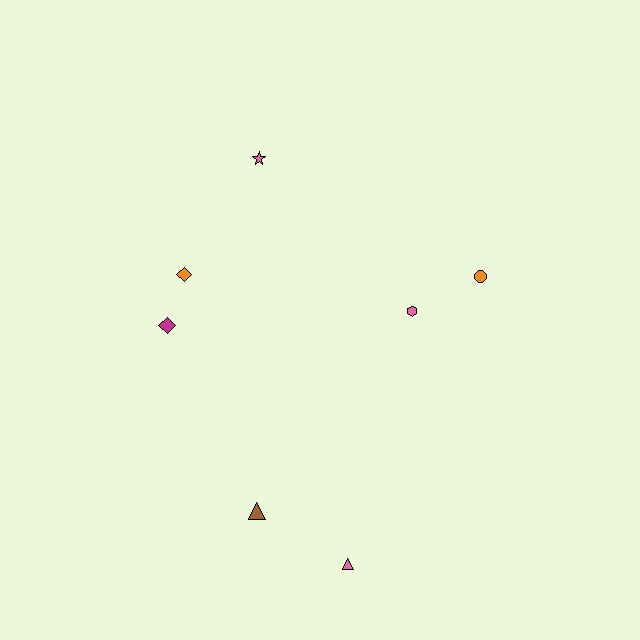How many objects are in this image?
There are 7 objects.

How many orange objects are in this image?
There are 2 orange objects.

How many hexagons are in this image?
There is 1 hexagon.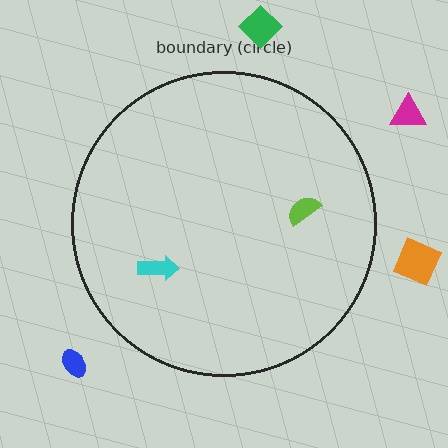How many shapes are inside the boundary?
2 inside, 4 outside.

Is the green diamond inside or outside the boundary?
Outside.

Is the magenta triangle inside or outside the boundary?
Outside.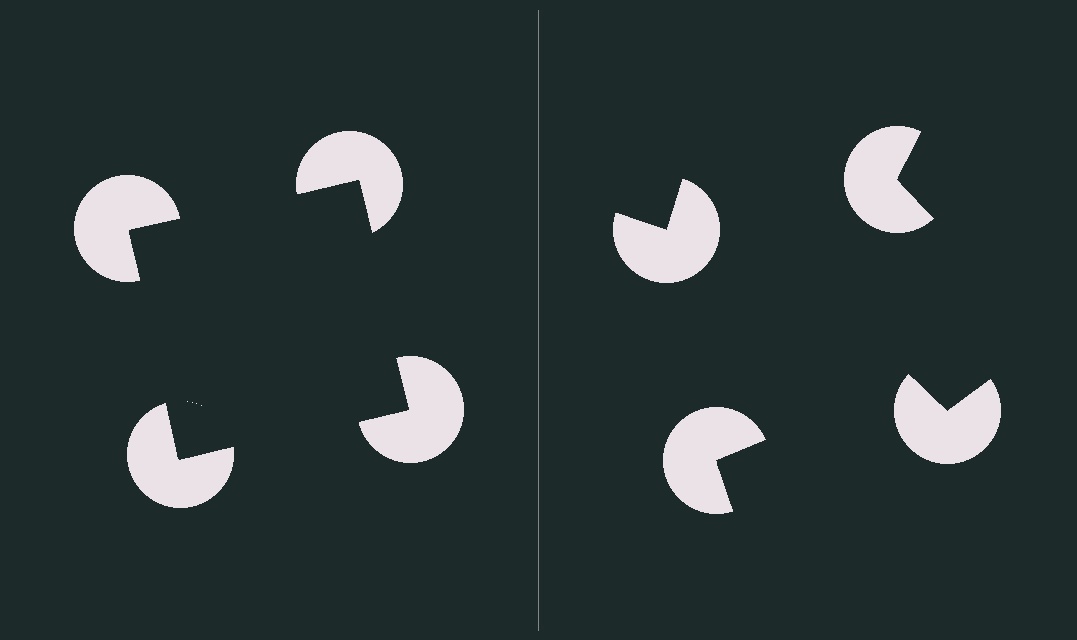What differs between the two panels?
The pac-man discs are positioned identically on both sides; only the wedge orientations differ. On the left they align to a square; on the right they are misaligned.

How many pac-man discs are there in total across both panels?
8 — 4 on each side.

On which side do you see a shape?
An illusory square appears on the left side. On the right side the wedge cuts are rotated, so no coherent shape forms.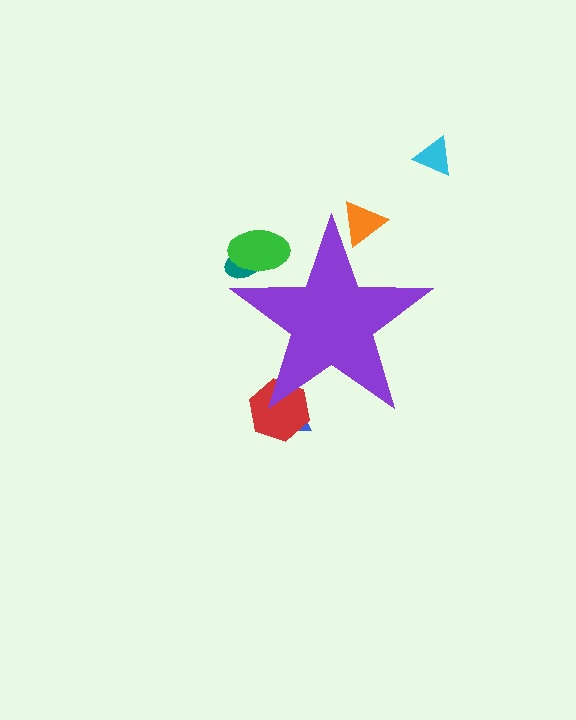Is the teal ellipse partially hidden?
Yes, the teal ellipse is partially hidden behind the purple star.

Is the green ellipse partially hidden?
Yes, the green ellipse is partially hidden behind the purple star.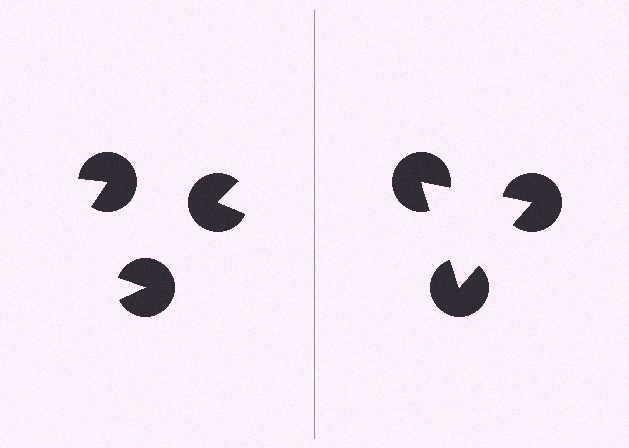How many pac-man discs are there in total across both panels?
6 — 3 on each side.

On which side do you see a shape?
An illusory triangle appears on the right side. On the left side the wedge cuts are rotated, so no coherent shape forms.